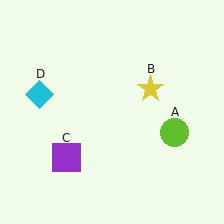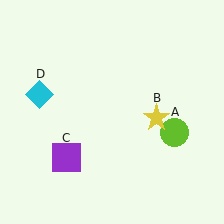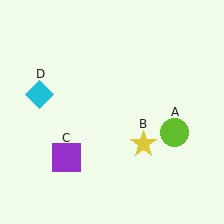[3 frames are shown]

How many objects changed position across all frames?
1 object changed position: yellow star (object B).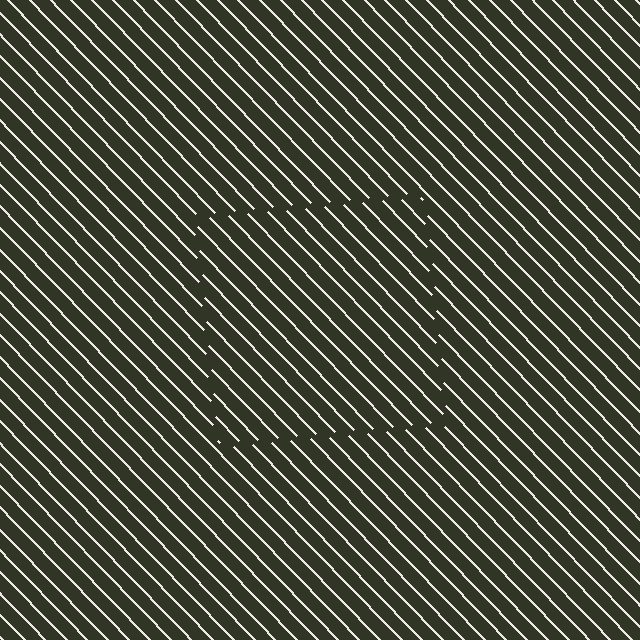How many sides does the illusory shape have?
4 sides — the line-ends trace a square.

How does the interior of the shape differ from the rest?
The interior of the shape contains the same grating, shifted by half a period — the contour is defined by the phase discontinuity where line-ends from the inner and outer gratings abut.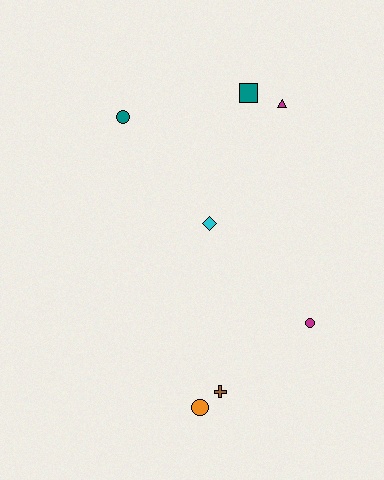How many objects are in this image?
There are 7 objects.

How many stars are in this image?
There are no stars.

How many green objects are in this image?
There are no green objects.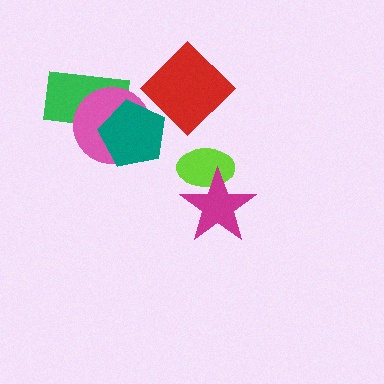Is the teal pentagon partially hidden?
No, no other shape covers it.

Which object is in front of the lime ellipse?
The magenta star is in front of the lime ellipse.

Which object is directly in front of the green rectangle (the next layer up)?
The pink circle is directly in front of the green rectangle.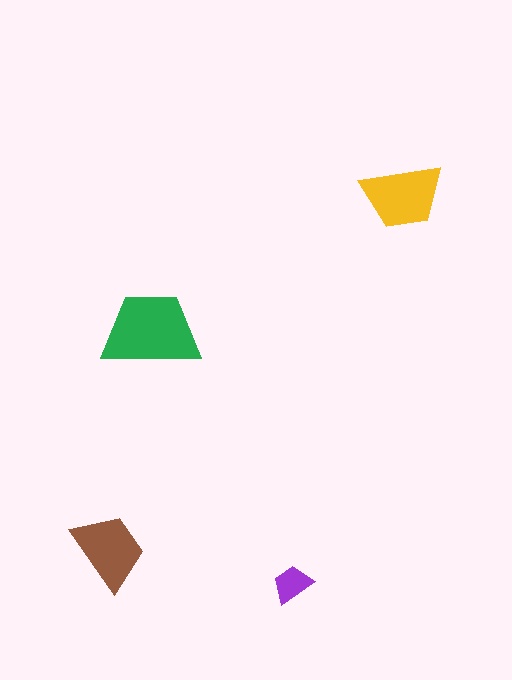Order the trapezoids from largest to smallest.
the green one, the yellow one, the brown one, the purple one.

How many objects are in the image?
There are 4 objects in the image.